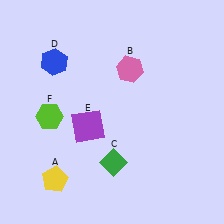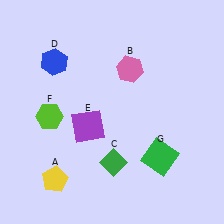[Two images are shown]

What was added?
A green square (G) was added in Image 2.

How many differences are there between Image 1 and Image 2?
There is 1 difference between the two images.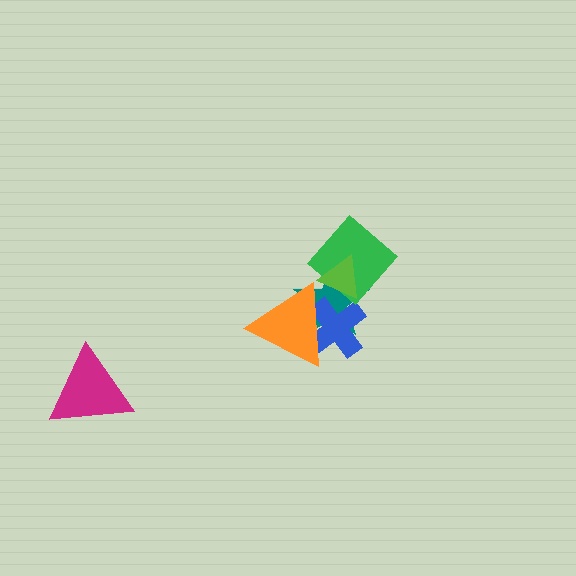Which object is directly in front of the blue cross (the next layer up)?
The orange triangle is directly in front of the blue cross.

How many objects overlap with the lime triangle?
3 objects overlap with the lime triangle.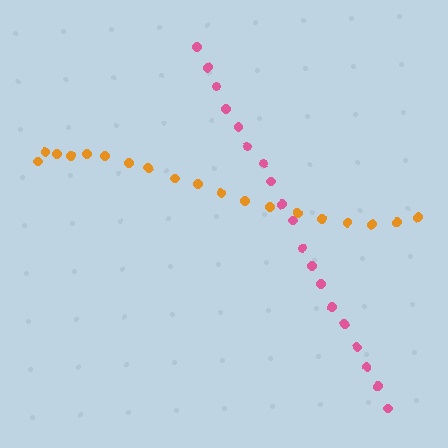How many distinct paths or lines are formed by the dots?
There are 2 distinct paths.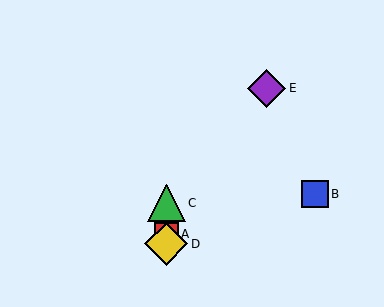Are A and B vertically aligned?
No, A is at x≈166 and B is at x≈315.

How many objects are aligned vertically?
3 objects (A, C, D) are aligned vertically.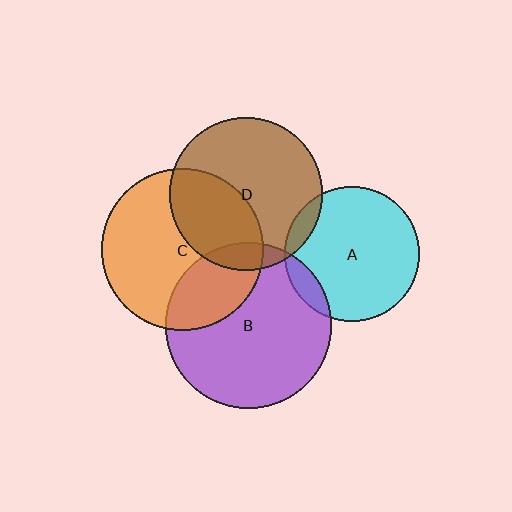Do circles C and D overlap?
Yes.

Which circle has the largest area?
Circle B (purple).